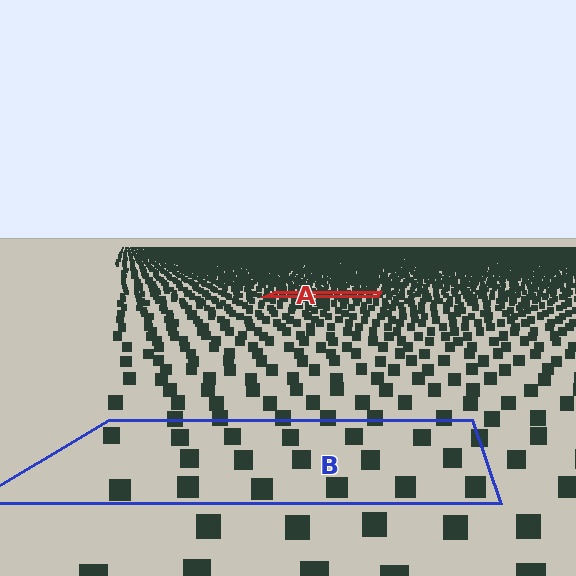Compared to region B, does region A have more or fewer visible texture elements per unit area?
Region A has more texture elements per unit area — they are packed more densely because it is farther away.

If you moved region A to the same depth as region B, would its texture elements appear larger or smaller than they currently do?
They would appear larger. At a closer depth, the same texture elements are projected at a bigger on-screen size.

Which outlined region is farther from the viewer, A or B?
Region A is farther from the viewer — the texture elements inside it appear smaller and more densely packed.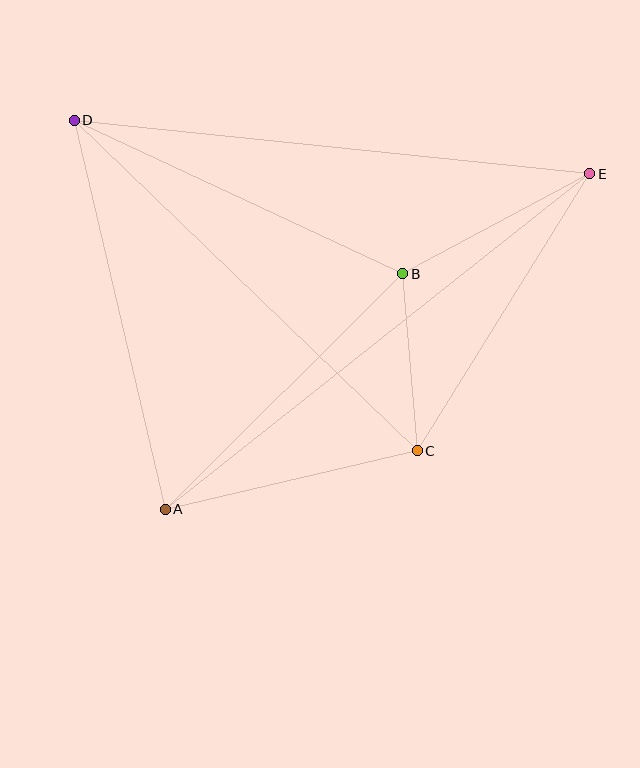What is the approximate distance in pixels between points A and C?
The distance between A and C is approximately 259 pixels.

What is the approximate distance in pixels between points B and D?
The distance between B and D is approximately 363 pixels.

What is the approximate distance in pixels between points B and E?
The distance between B and E is approximately 212 pixels.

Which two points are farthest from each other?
Points A and E are farthest from each other.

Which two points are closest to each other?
Points B and C are closest to each other.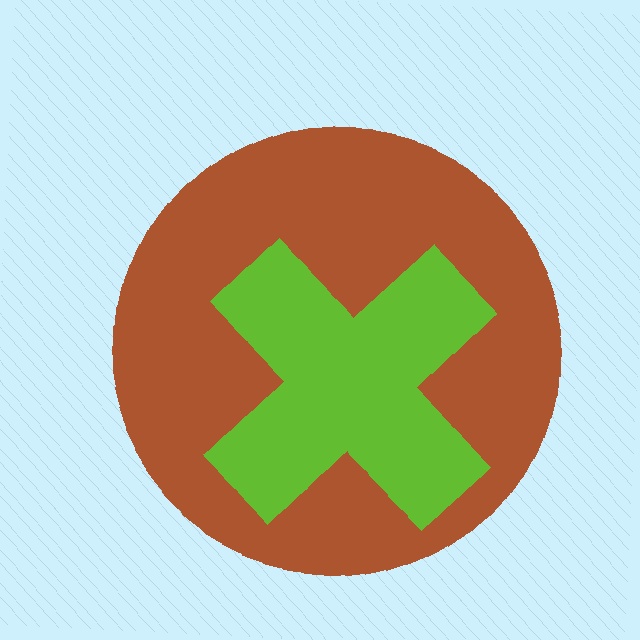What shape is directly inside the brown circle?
The lime cross.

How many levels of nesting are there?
2.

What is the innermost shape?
The lime cross.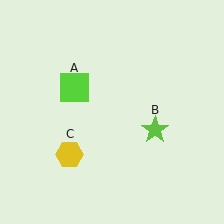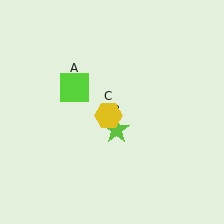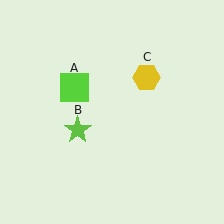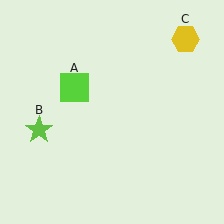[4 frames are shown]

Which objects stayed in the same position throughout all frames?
Lime square (object A) remained stationary.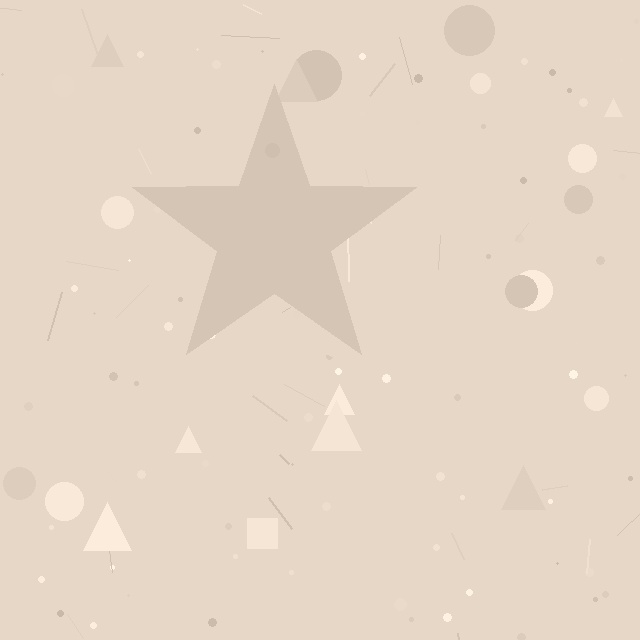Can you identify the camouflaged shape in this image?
The camouflaged shape is a star.